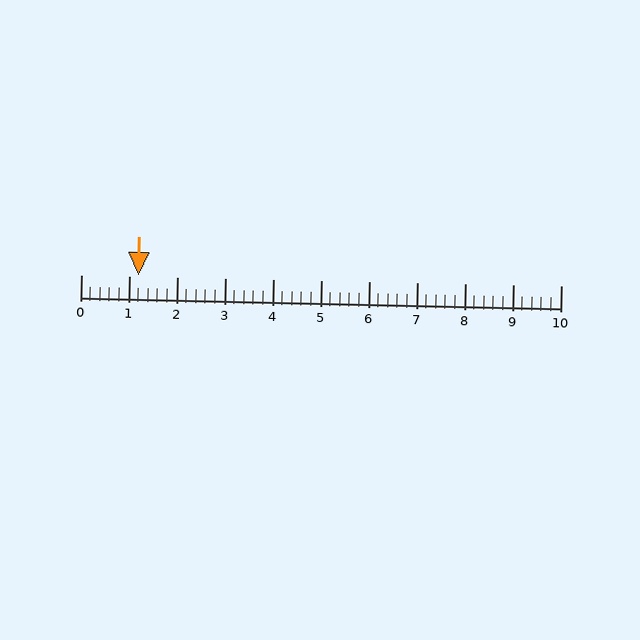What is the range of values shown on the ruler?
The ruler shows values from 0 to 10.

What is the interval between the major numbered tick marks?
The major tick marks are spaced 1 units apart.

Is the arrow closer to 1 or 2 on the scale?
The arrow is closer to 1.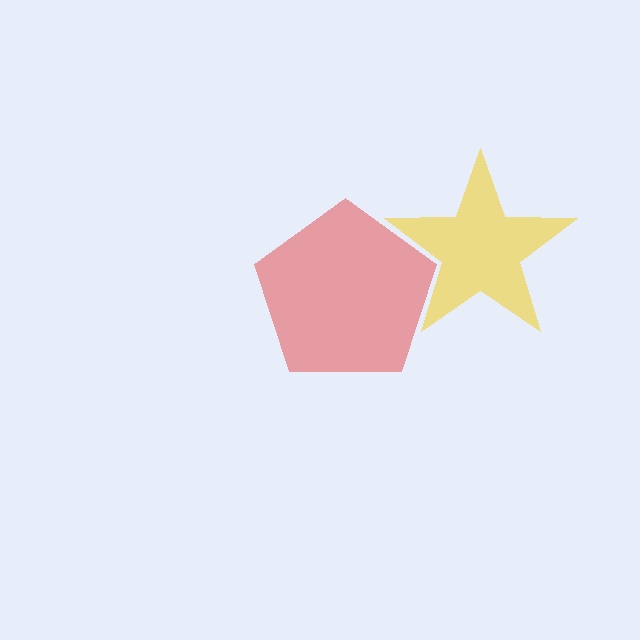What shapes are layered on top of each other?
The layered shapes are: a red pentagon, a yellow star.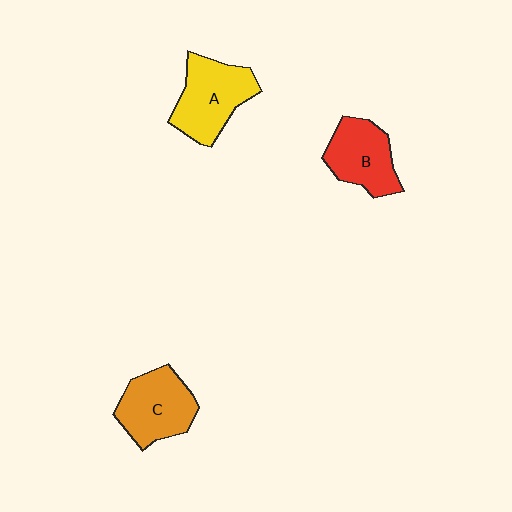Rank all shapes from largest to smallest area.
From largest to smallest: A (yellow), C (orange), B (red).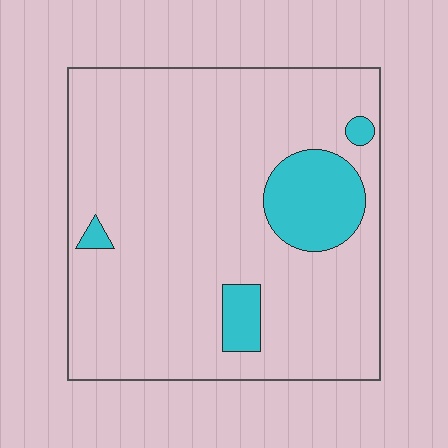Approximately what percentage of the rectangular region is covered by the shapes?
Approximately 15%.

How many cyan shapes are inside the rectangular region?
4.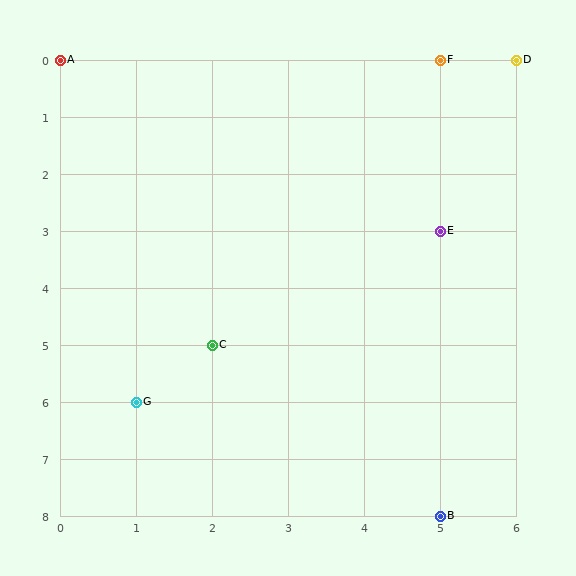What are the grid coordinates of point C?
Point C is at grid coordinates (2, 5).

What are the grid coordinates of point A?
Point A is at grid coordinates (0, 0).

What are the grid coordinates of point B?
Point B is at grid coordinates (5, 8).